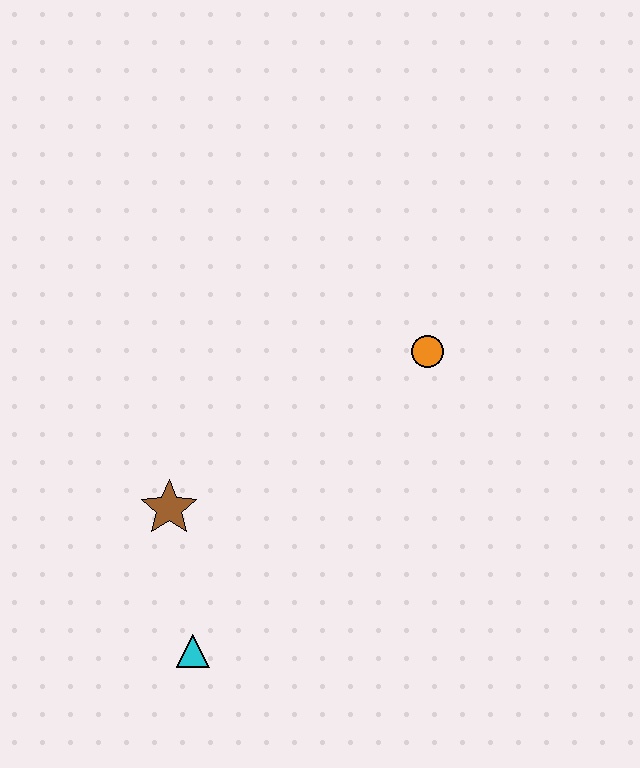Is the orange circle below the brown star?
No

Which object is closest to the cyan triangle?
The brown star is closest to the cyan triangle.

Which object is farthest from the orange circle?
The cyan triangle is farthest from the orange circle.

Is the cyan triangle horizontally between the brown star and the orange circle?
Yes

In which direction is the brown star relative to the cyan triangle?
The brown star is above the cyan triangle.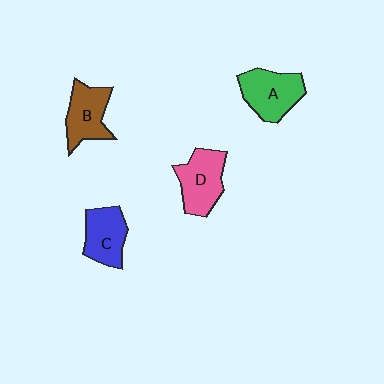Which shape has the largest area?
Shape A (green).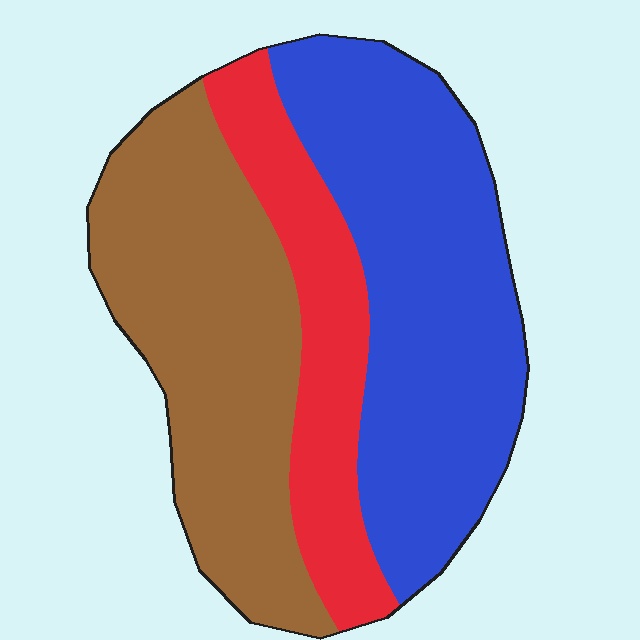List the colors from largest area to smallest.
From largest to smallest: blue, brown, red.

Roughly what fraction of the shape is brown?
Brown takes up about three eighths (3/8) of the shape.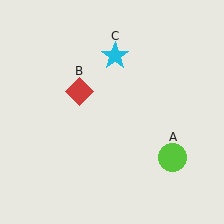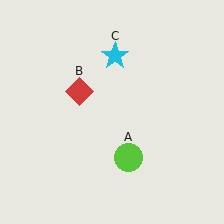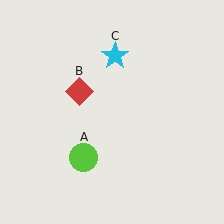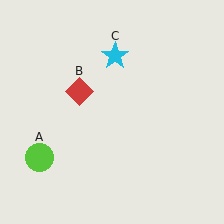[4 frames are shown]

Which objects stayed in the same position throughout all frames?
Red diamond (object B) and cyan star (object C) remained stationary.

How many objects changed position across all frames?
1 object changed position: lime circle (object A).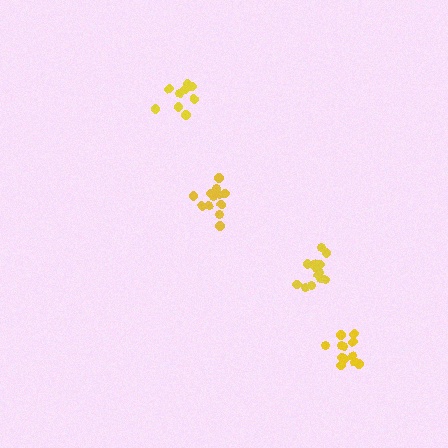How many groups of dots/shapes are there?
There are 4 groups.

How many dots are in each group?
Group 1: 12 dots, Group 2: 12 dots, Group 3: 9 dots, Group 4: 14 dots (47 total).